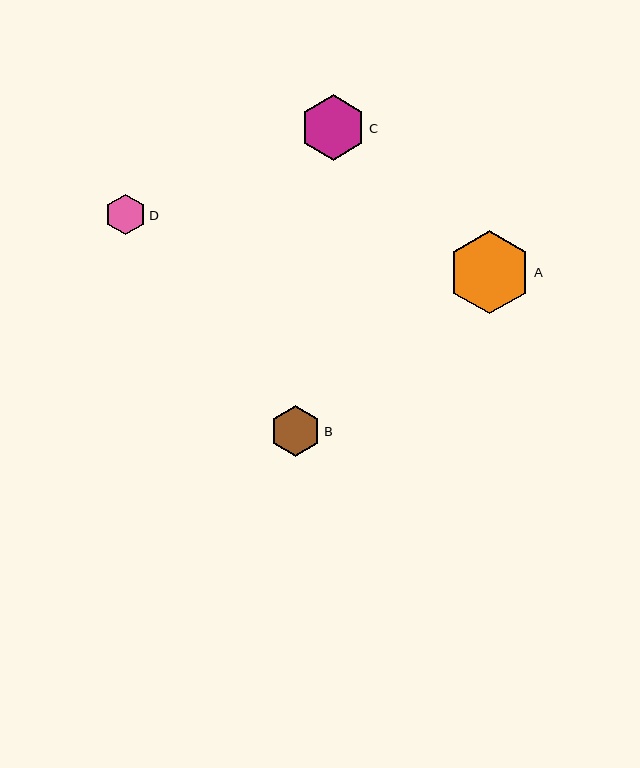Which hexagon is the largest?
Hexagon A is the largest with a size of approximately 83 pixels.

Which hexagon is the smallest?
Hexagon D is the smallest with a size of approximately 41 pixels.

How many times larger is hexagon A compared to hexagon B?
Hexagon A is approximately 1.6 times the size of hexagon B.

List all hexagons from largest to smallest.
From largest to smallest: A, C, B, D.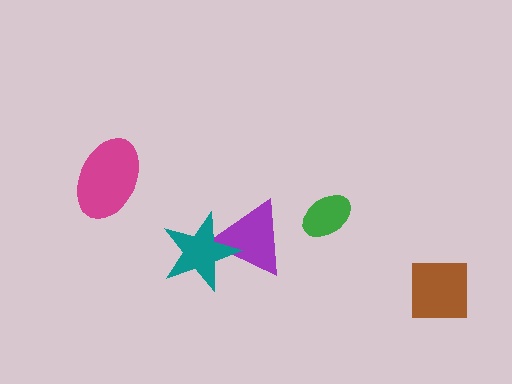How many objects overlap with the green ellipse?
0 objects overlap with the green ellipse.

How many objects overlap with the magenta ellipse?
0 objects overlap with the magenta ellipse.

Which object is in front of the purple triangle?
The teal star is in front of the purple triangle.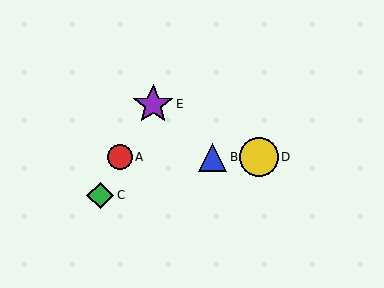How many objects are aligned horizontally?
3 objects (A, B, D) are aligned horizontally.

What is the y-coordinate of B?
Object B is at y≈157.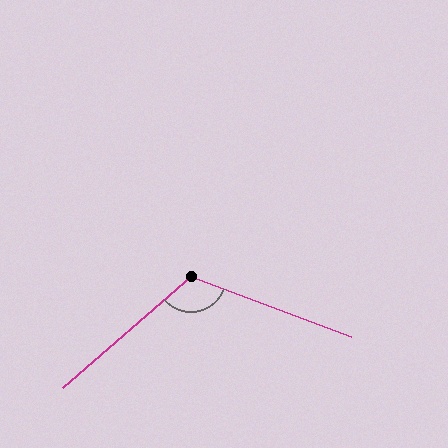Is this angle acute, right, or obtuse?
It is obtuse.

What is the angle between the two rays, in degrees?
Approximately 119 degrees.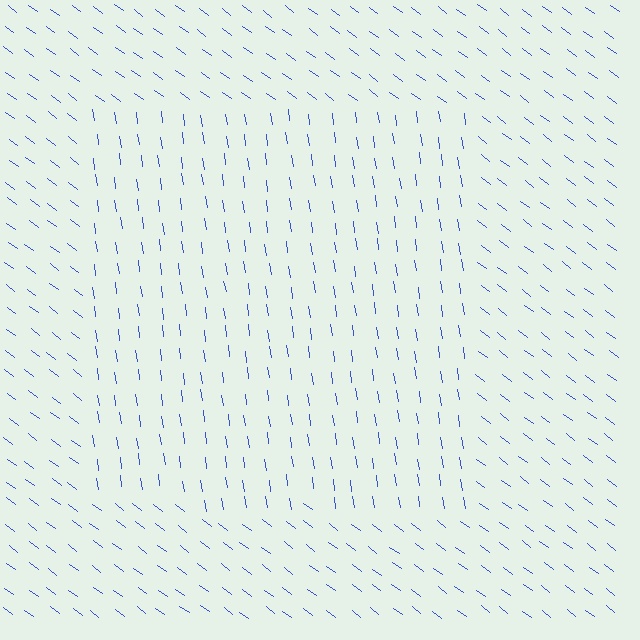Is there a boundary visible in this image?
Yes, there is a texture boundary formed by a change in line orientation.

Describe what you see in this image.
The image is filled with small blue line segments. A rectangle region in the image has lines oriented differently from the surrounding lines, creating a visible texture boundary.